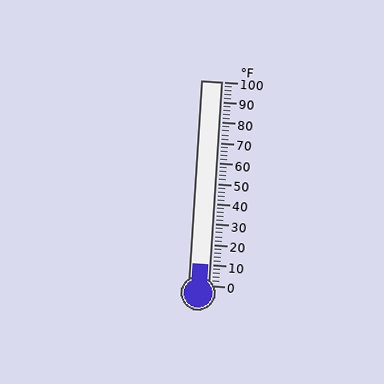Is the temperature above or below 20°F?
The temperature is below 20°F.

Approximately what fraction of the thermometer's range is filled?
The thermometer is filled to approximately 10% of its range.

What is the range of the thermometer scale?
The thermometer scale ranges from 0°F to 100°F.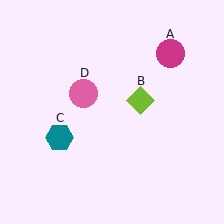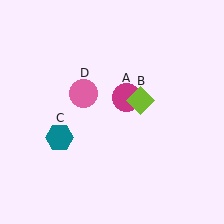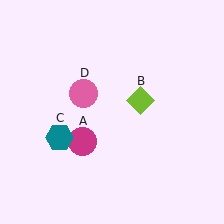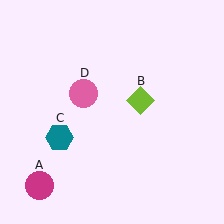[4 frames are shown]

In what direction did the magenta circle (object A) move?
The magenta circle (object A) moved down and to the left.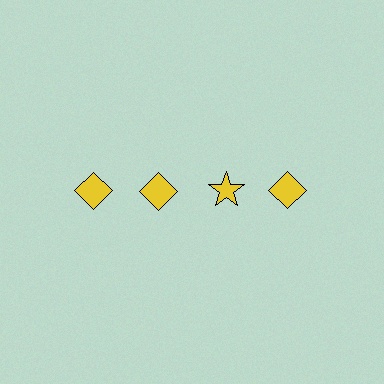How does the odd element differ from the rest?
It has a different shape: star instead of diamond.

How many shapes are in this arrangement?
There are 4 shapes arranged in a grid pattern.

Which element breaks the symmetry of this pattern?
The yellow star in the top row, center column breaks the symmetry. All other shapes are yellow diamonds.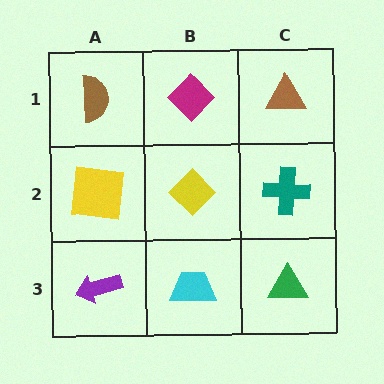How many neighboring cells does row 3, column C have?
2.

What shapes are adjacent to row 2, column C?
A brown triangle (row 1, column C), a green triangle (row 3, column C), a yellow diamond (row 2, column B).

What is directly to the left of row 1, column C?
A magenta diamond.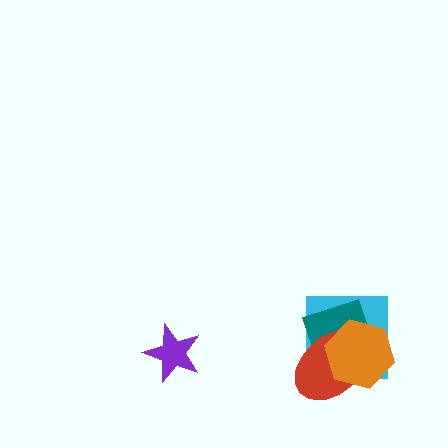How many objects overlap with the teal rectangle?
3 objects overlap with the teal rectangle.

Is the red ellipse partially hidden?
Yes, it is partially covered by another shape.